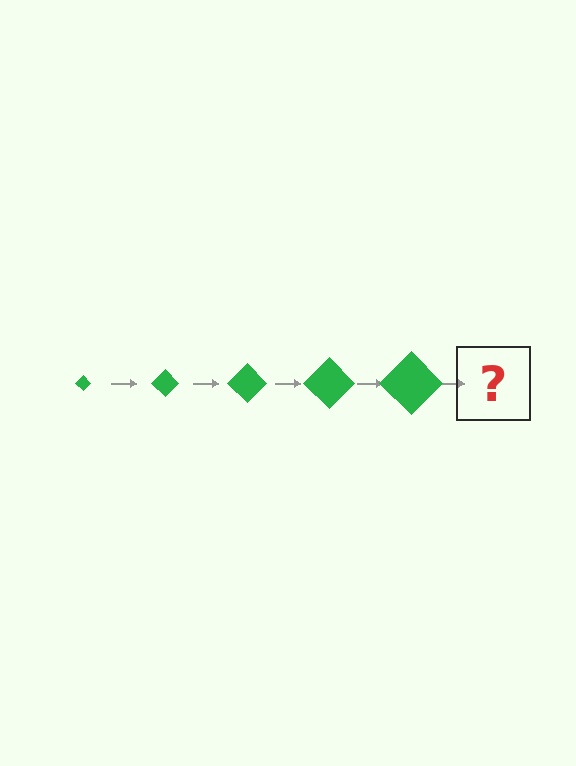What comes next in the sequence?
The next element should be a green diamond, larger than the previous one.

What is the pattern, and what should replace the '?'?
The pattern is that the diamond gets progressively larger each step. The '?' should be a green diamond, larger than the previous one.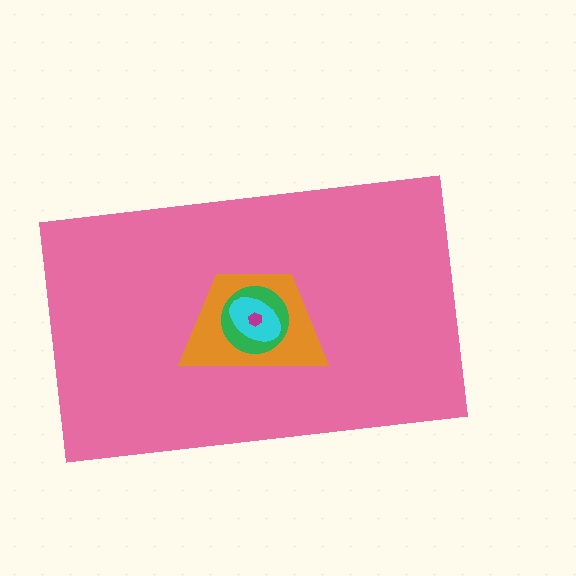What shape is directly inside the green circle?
The cyan ellipse.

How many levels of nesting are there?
5.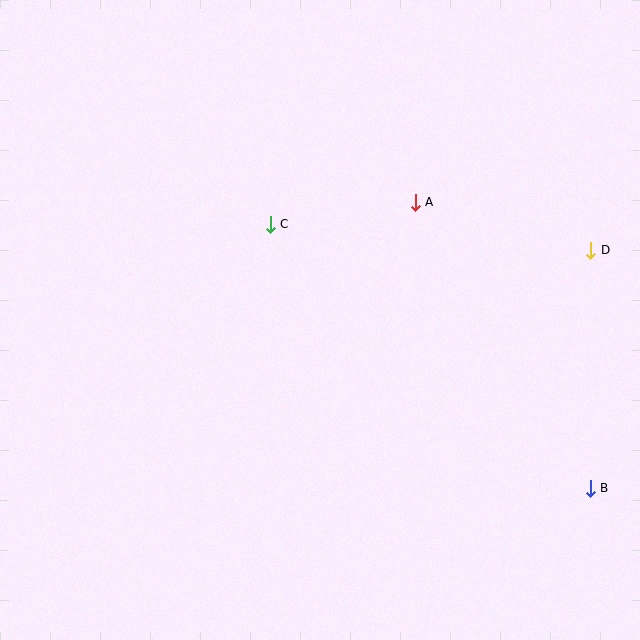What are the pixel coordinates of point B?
Point B is at (590, 488).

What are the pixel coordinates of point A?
Point A is at (415, 202).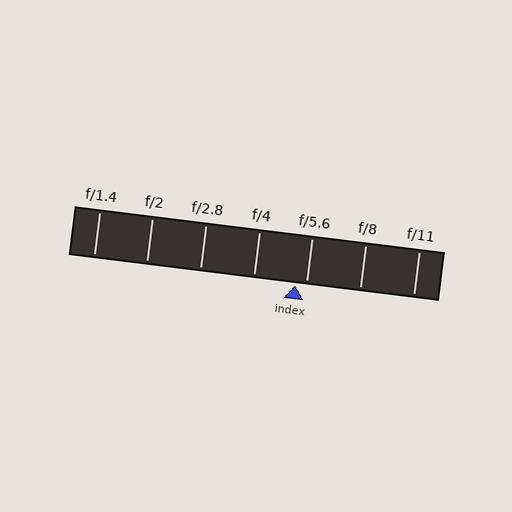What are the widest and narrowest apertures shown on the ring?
The widest aperture shown is f/1.4 and the narrowest is f/11.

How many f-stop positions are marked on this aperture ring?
There are 7 f-stop positions marked.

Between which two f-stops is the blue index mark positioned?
The index mark is between f/4 and f/5.6.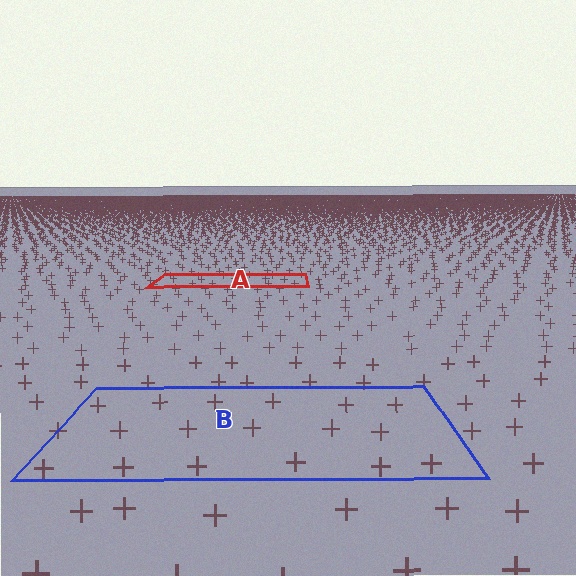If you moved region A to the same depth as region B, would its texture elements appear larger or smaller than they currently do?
They would appear larger. At a closer depth, the same texture elements are projected at a bigger on-screen size.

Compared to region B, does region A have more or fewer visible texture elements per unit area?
Region A has more texture elements per unit area — they are packed more densely because it is farther away.